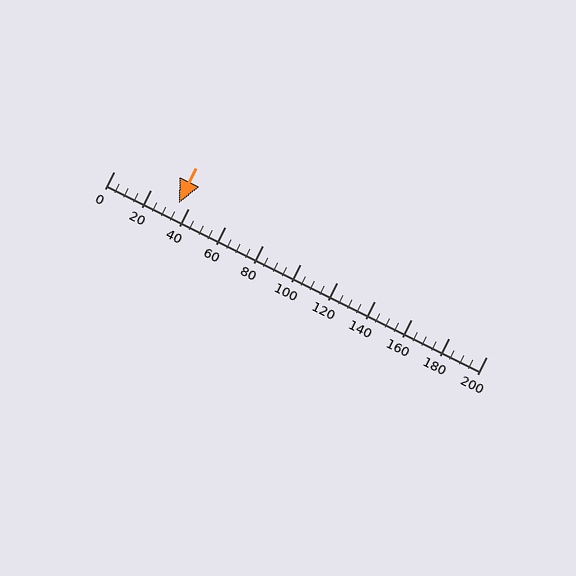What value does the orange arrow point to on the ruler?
The orange arrow points to approximately 35.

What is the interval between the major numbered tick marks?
The major tick marks are spaced 20 units apart.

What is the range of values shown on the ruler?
The ruler shows values from 0 to 200.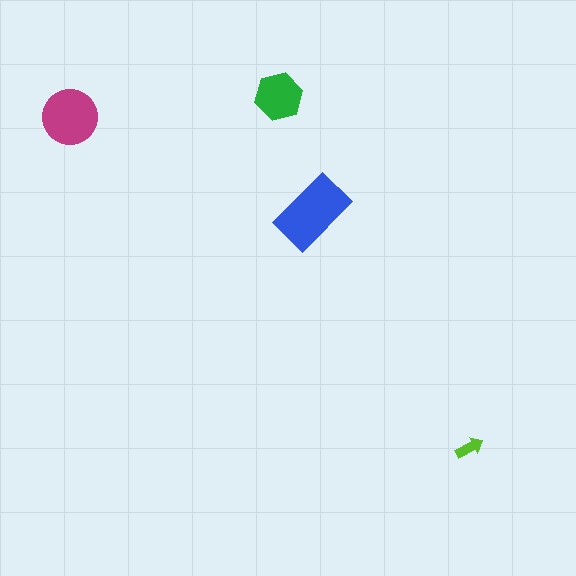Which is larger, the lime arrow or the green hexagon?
The green hexagon.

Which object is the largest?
The blue rectangle.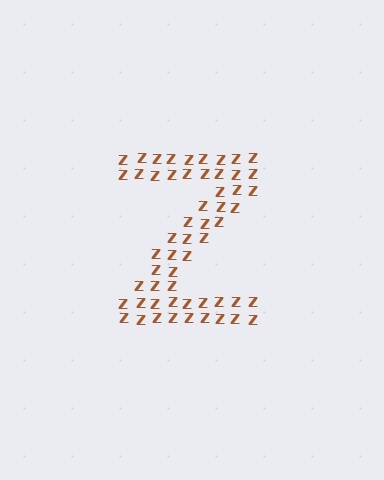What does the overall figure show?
The overall figure shows the letter Z.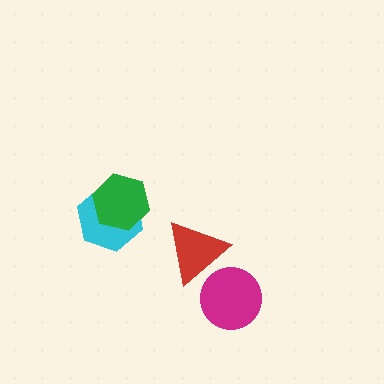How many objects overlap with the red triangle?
1 object overlaps with the red triangle.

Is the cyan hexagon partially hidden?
Yes, it is partially covered by another shape.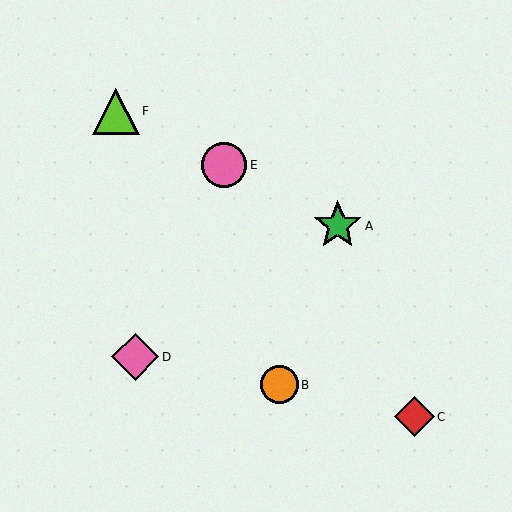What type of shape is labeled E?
Shape E is a pink circle.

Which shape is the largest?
The green star (labeled A) is the largest.